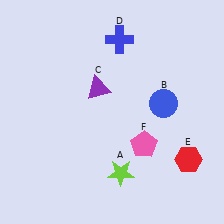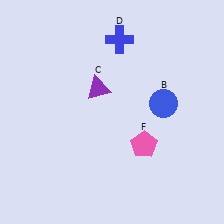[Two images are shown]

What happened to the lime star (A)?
The lime star (A) was removed in Image 2. It was in the bottom-right area of Image 1.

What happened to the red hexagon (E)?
The red hexagon (E) was removed in Image 2. It was in the bottom-right area of Image 1.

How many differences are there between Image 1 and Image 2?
There are 2 differences between the two images.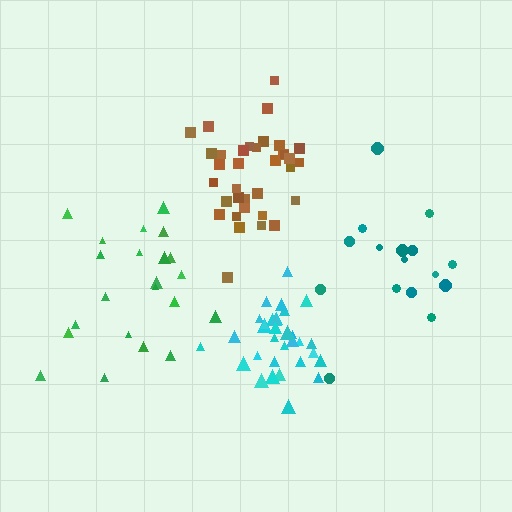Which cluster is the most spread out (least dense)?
Teal.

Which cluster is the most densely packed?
Cyan.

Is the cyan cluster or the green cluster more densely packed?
Cyan.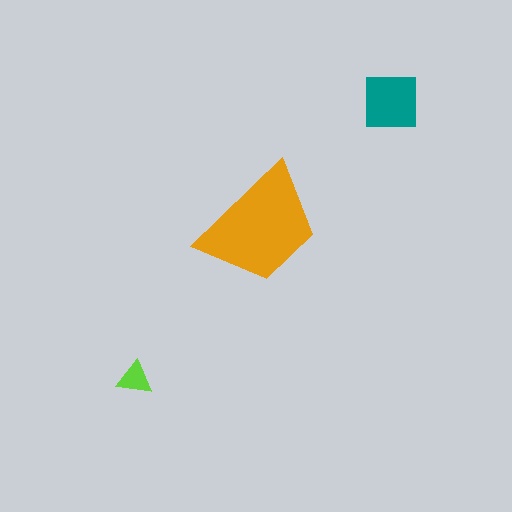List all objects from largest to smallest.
The orange trapezoid, the teal square, the lime triangle.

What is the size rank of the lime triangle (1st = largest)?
3rd.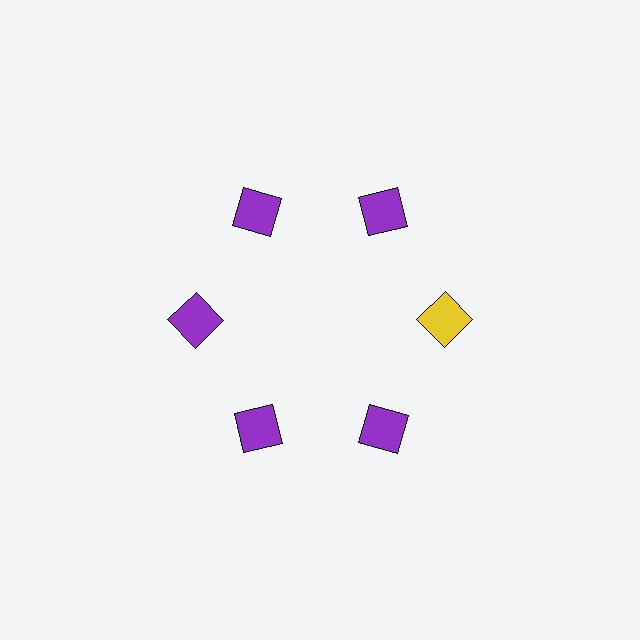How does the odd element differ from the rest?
It has a different color: yellow instead of purple.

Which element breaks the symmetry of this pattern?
The yellow square at roughly the 3 o'clock position breaks the symmetry. All other shapes are purple squares.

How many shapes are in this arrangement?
There are 6 shapes arranged in a ring pattern.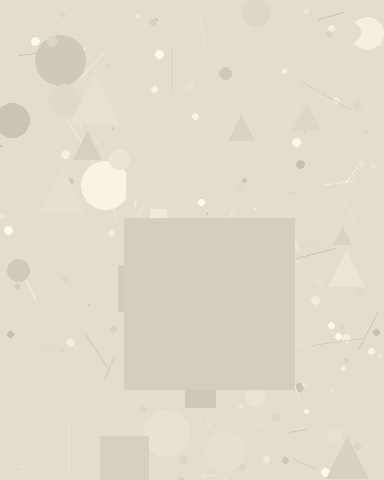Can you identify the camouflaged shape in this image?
The camouflaged shape is a square.